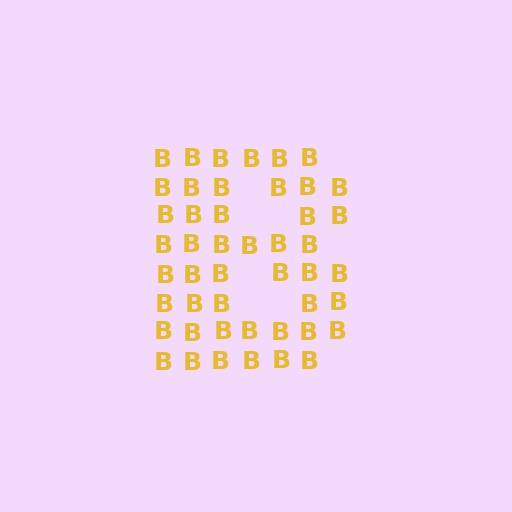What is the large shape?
The large shape is the letter B.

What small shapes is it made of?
It is made of small letter B's.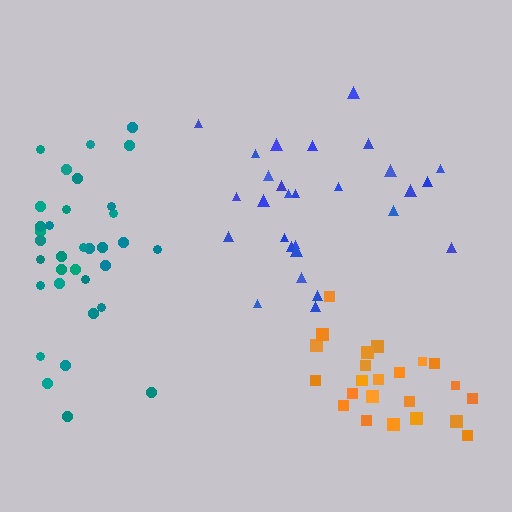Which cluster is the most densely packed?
Orange.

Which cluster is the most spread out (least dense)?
Blue.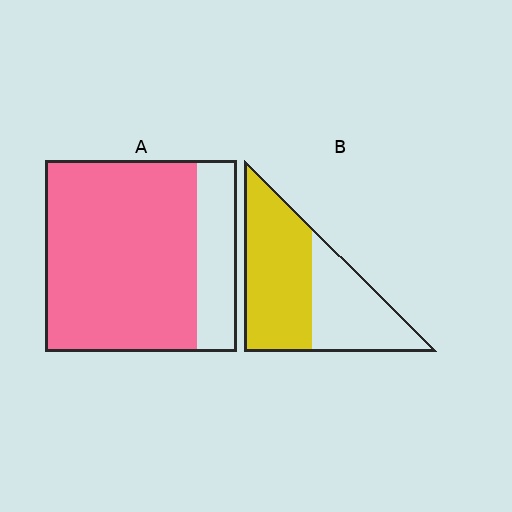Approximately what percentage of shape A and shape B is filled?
A is approximately 80% and B is approximately 60%.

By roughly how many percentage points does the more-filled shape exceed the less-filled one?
By roughly 20 percentage points (A over B).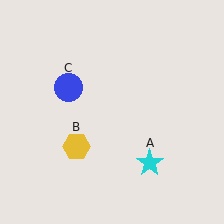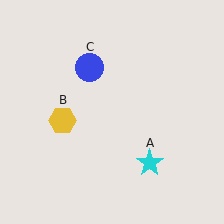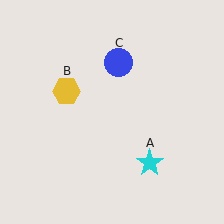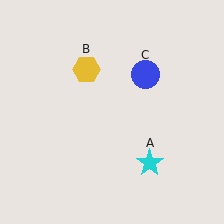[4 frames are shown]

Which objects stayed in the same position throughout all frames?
Cyan star (object A) remained stationary.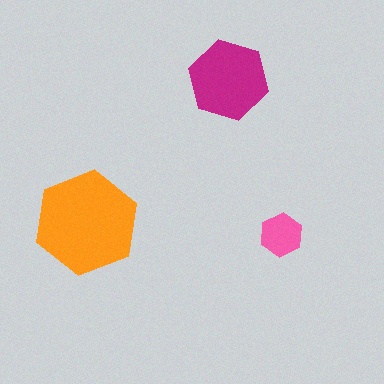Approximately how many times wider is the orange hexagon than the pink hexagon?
About 2.5 times wider.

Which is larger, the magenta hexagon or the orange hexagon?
The orange one.